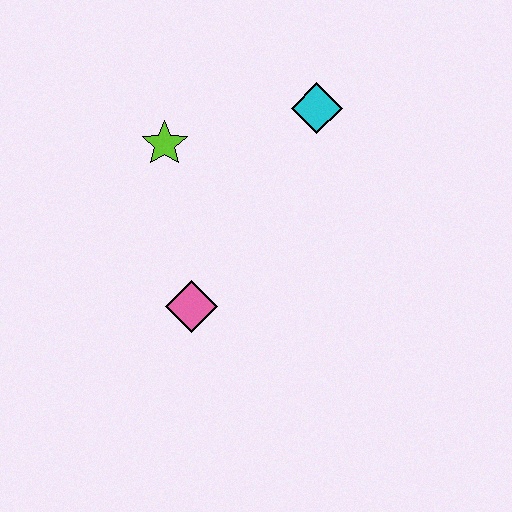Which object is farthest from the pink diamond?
The cyan diamond is farthest from the pink diamond.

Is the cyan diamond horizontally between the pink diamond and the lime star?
No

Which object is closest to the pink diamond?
The lime star is closest to the pink diamond.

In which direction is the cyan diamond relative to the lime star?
The cyan diamond is to the right of the lime star.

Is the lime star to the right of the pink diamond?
No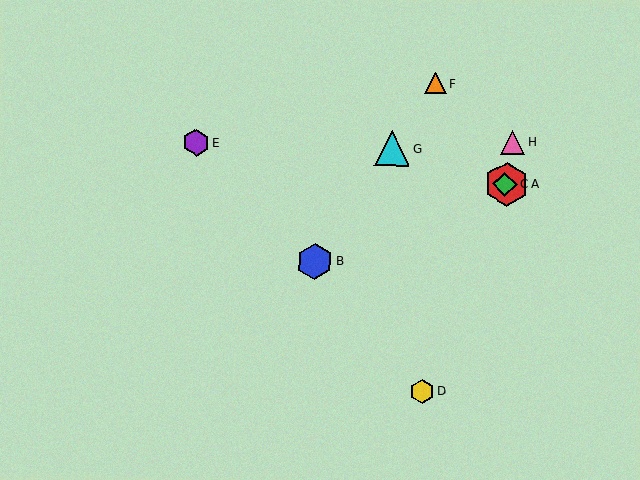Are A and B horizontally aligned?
No, A is at y≈184 and B is at y≈261.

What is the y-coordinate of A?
Object A is at y≈184.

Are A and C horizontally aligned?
Yes, both are at y≈184.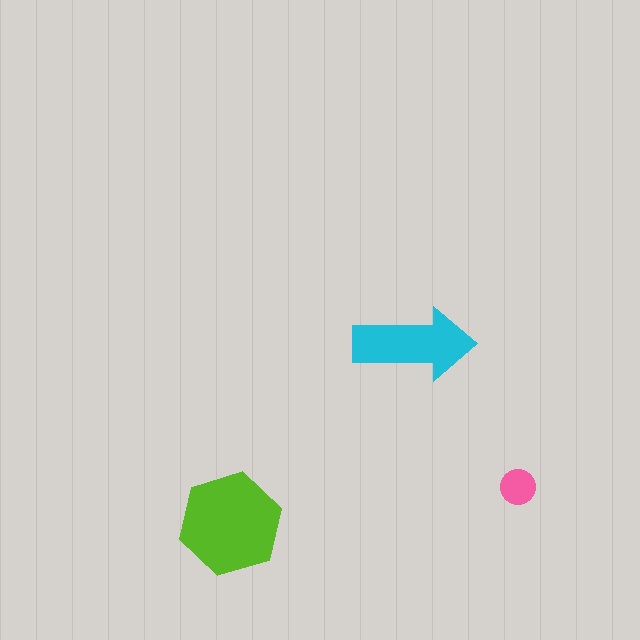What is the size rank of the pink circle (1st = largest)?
3rd.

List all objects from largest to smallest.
The lime hexagon, the cyan arrow, the pink circle.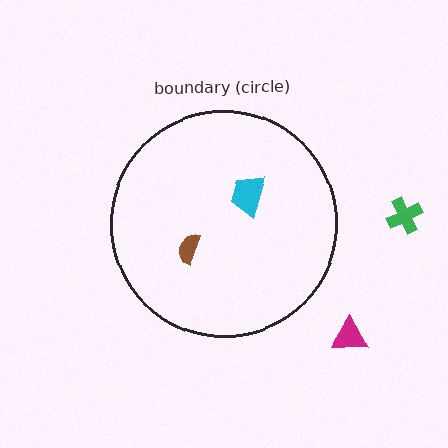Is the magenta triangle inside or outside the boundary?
Outside.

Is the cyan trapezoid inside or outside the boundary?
Inside.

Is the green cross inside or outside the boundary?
Outside.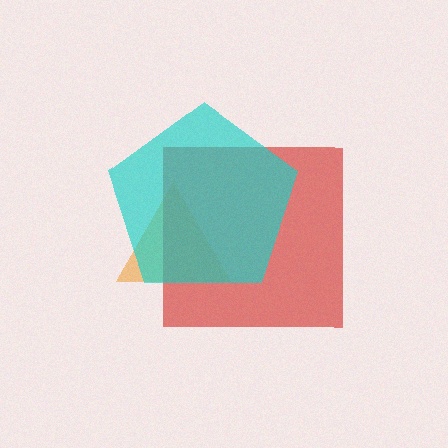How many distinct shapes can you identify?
There are 3 distinct shapes: an orange triangle, a red square, a cyan pentagon.